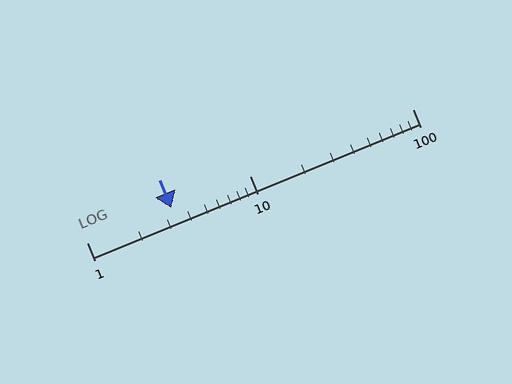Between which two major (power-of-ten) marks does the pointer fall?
The pointer is between 1 and 10.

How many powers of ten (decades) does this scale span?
The scale spans 2 decades, from 1 to 100.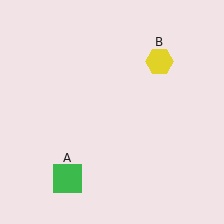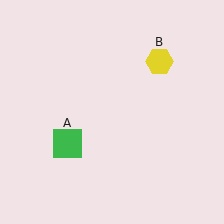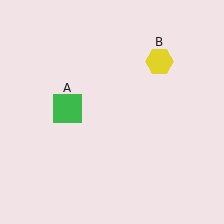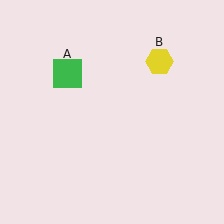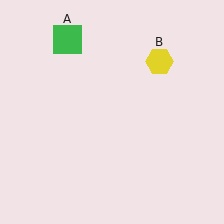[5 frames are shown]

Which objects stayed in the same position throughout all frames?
Yellow hexagon (object B) remained stationary.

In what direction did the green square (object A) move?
The green square (object A) moved up.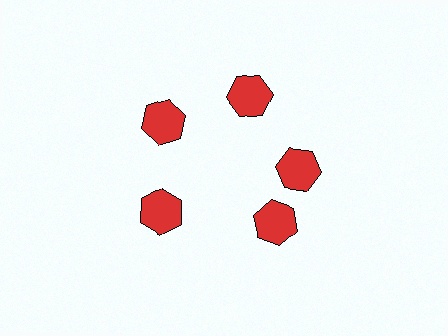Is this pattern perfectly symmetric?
No. The 5 red hexagons are arranged in a ring, but one element near the 5 o'clock position is rotated out of alignment along the ring, breaking the 5-fold rotational symmetry.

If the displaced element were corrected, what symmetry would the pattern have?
It would have 5-fold rotational symmetry — the pattern would map onto itself every 72 degrees.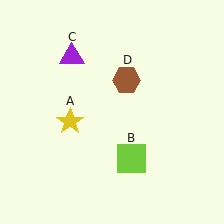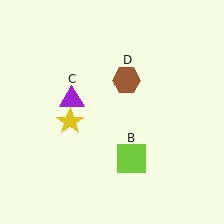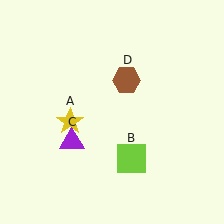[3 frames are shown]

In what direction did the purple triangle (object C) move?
The purple triangle (object C) moved down.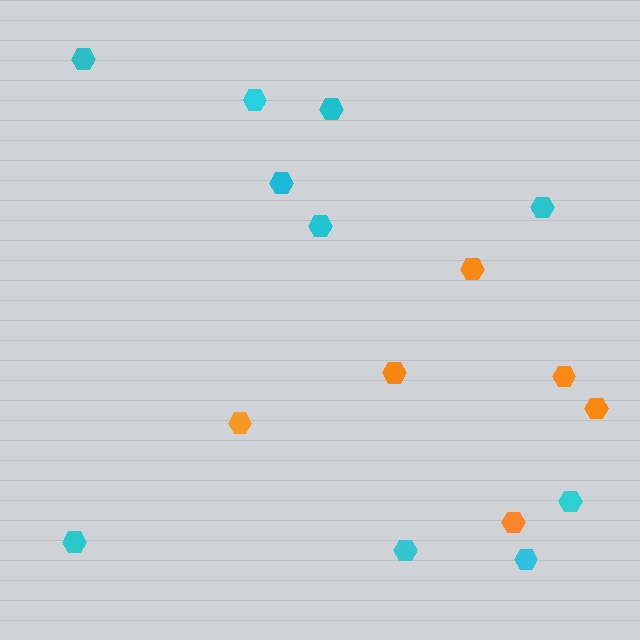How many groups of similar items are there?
There are 2 groups: one group of orange hexagons (6) and one group of cyan hexagons (10).